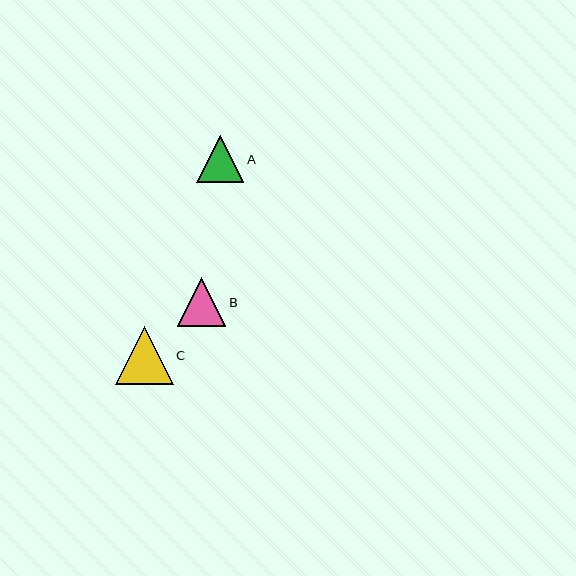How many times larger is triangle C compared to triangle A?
Triangle C is approximately 1.2 times the size of triangle A.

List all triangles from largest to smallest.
From largest to smallest: C, B, A.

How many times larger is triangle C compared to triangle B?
Triangle C is approximately 1.2 times the size of triangle B.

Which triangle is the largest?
Triangle C is the largest with a size of approximately 57 pixels.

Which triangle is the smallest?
Triangle A is the smallest with a size of approximately 47 pixels.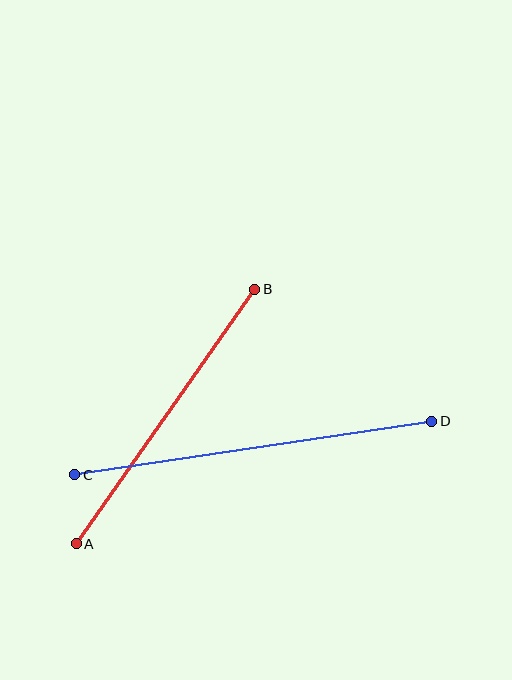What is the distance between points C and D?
The distance is approximately 361 pixels.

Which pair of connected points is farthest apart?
Points C and D are farthest apart.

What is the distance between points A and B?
The distance is approximately 311 pixels.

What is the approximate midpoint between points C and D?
The midpoint is at approximately (253, 448) pixels.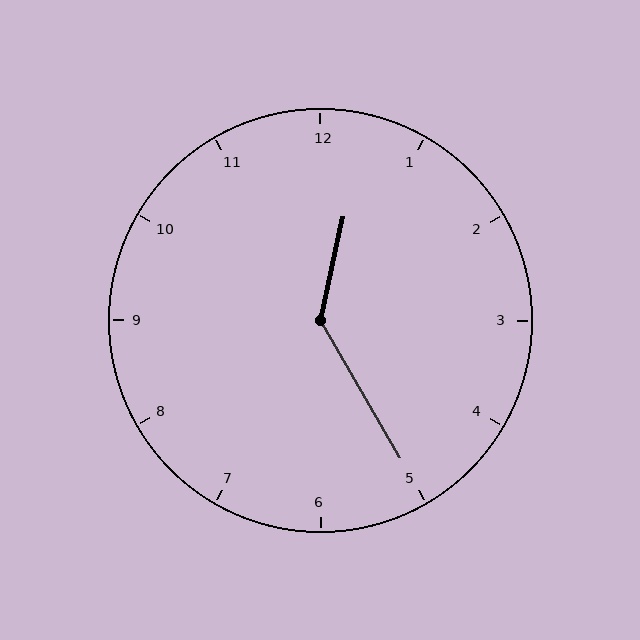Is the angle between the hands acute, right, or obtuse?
It is obtuse.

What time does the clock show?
12:25.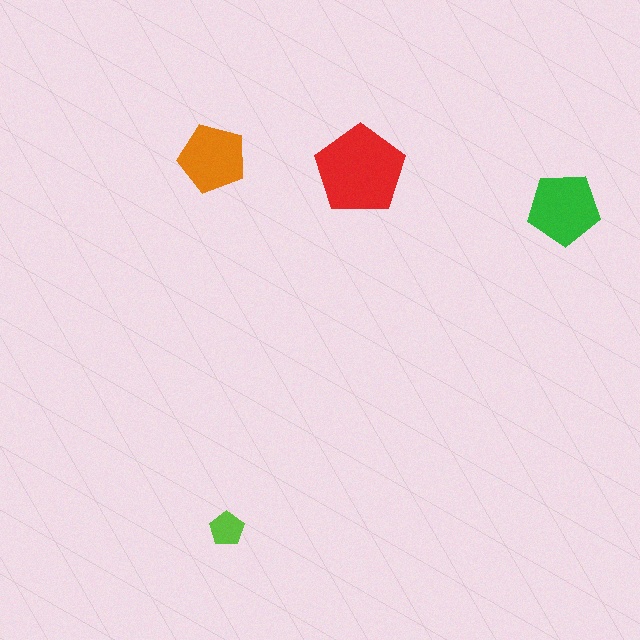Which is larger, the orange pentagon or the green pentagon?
The green one.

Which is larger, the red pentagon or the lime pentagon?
The red one.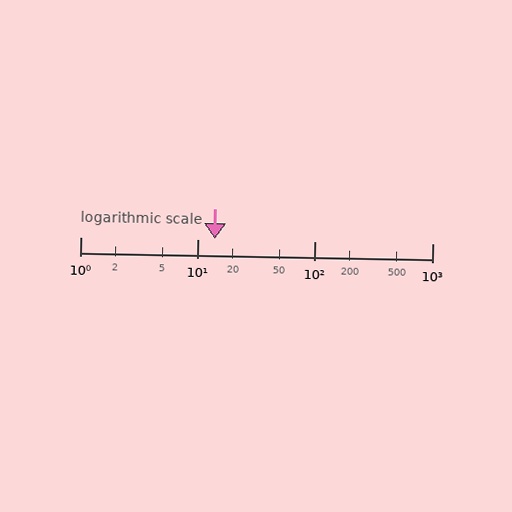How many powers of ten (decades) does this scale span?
The scale spans 3 decades, from 1 to 1000.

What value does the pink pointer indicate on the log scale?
The pointer indicates approximately 14.